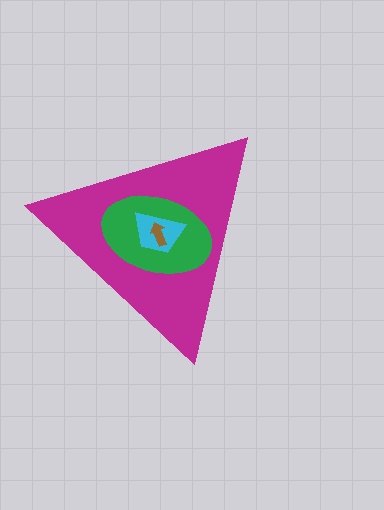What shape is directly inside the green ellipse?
The cyan trapezoid.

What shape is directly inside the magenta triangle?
The green ellipse.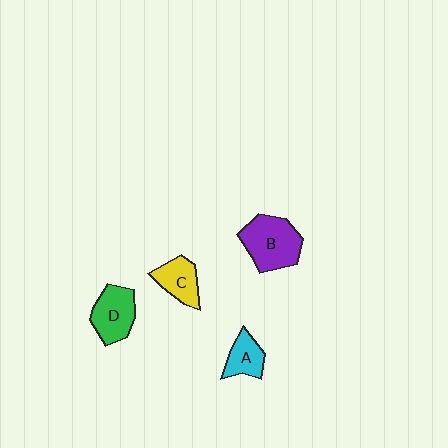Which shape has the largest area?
Shape B (purple).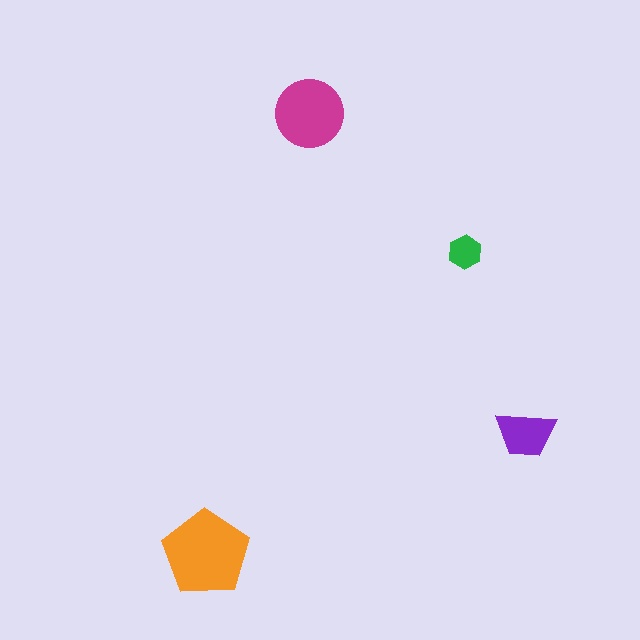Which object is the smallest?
The green hexagon.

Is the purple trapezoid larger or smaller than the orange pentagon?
Smaller.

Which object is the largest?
The orange pentagon.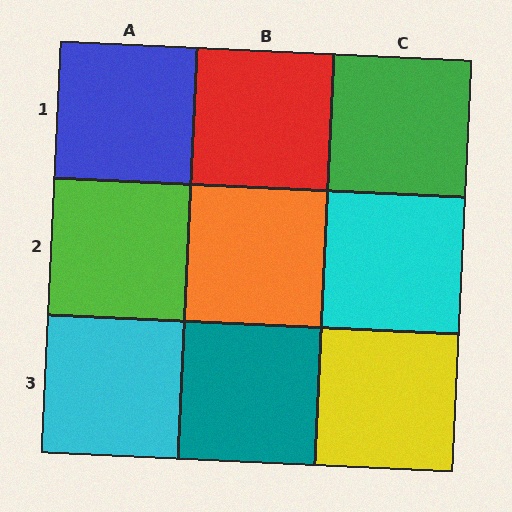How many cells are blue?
1 cell is blue.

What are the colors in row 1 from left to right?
Blue, red, green.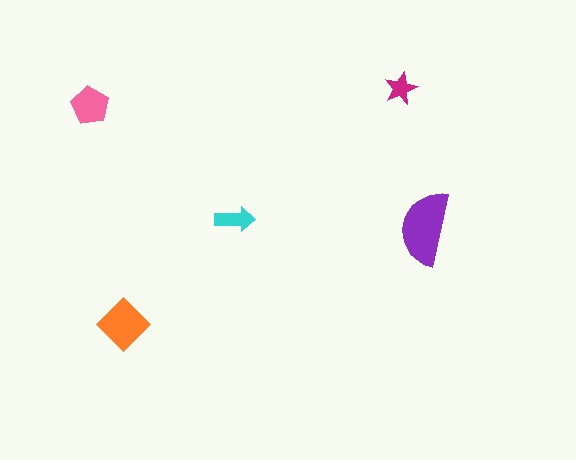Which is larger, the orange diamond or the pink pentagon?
The orange diamond.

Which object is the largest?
The purple semicircle.